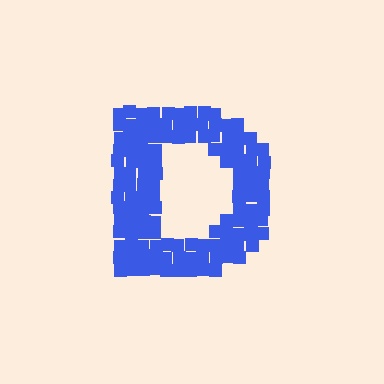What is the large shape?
The large shape is the letter D.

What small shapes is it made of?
It is made of small squares.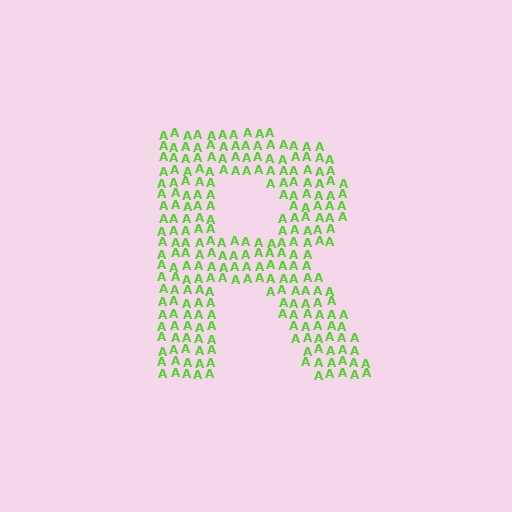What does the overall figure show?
The overall figure shows the letter R.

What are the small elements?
The small elements are letter A's.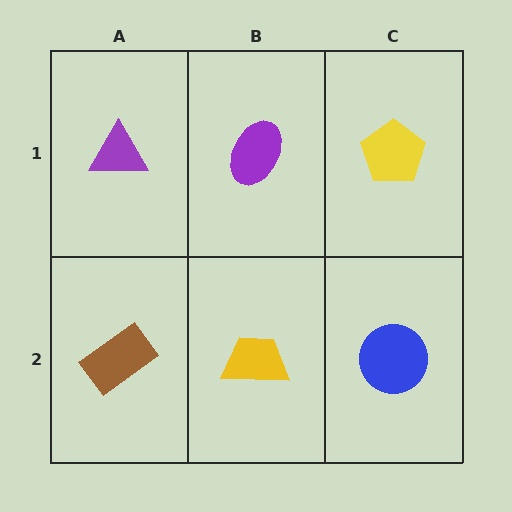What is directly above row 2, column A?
A purple triangle.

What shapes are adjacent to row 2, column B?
A purple ellipse (row 1, column B), a brown rectangle (row 2, column A), a blue circle (row 2, column C).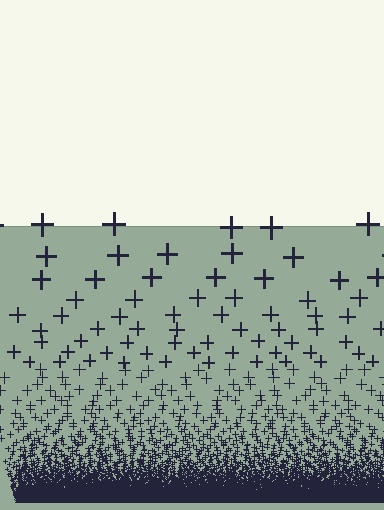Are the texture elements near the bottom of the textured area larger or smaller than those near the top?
Smaller. The gradient is inverted — elements near the bottom are smaller and denser.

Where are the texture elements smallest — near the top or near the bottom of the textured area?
Near the bottom.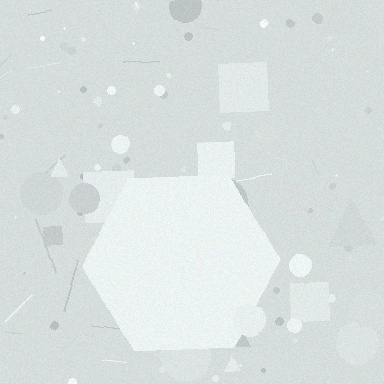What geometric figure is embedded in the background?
A hexagon is embedded in the background.